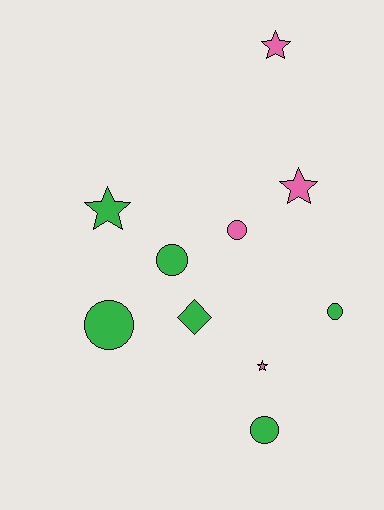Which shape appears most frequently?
Circle, with 5 objects.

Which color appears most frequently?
Green, with 6 objects.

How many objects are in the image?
There are 10 objects.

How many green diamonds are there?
There is 1 green diamond.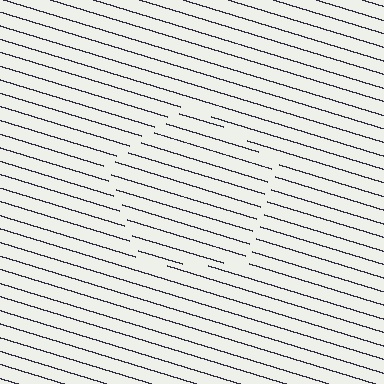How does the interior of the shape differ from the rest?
The interior of the shape contains the same grating, shifted by half a period — the contour is defined by the phase discontinuity where line-ends from the inner and outer gratings abut.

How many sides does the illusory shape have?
5 sides — the line-ends trace a pentagon.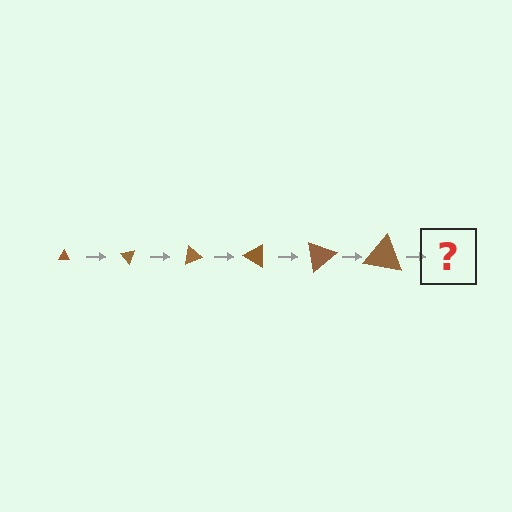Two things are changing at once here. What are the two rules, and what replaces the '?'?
The two rules are that the triangle grows larger each step and it rotates 50 degrees each step. The '?' should be a triangle, larger than the previous one and rotated 300 degrees from the start.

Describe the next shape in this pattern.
It should be a triangle, larger than the previous one and rotated 300 degrees from the start.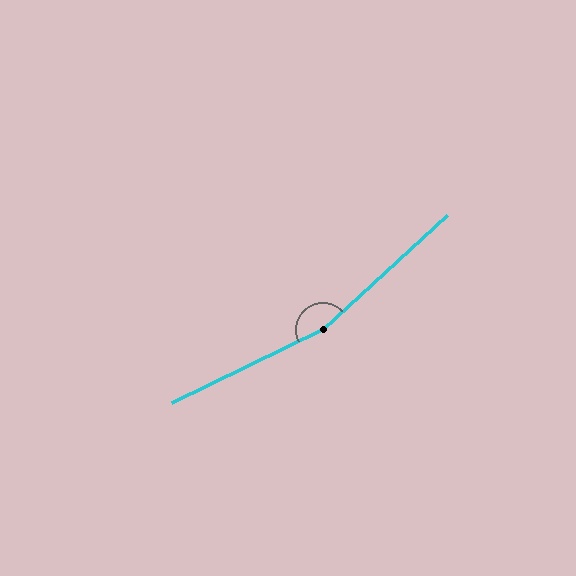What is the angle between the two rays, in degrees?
Approximately 163 degrees.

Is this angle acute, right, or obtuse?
It is obtuse.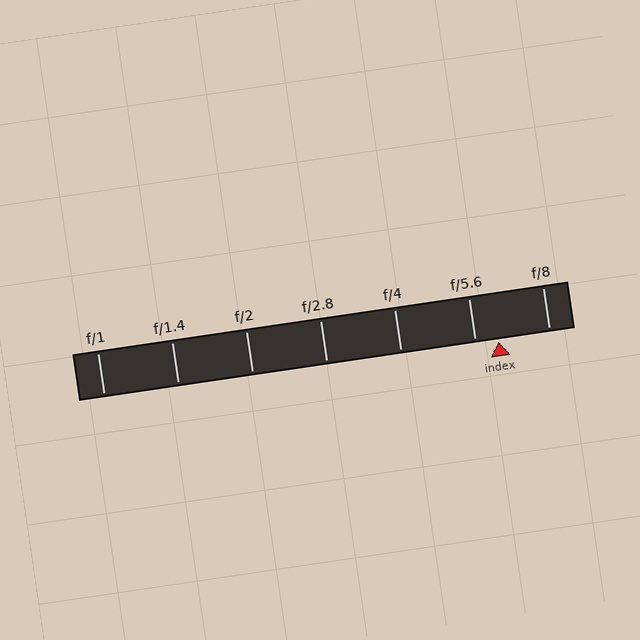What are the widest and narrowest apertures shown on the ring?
The widest aperture shown is f/1 and the narrowest is f/8.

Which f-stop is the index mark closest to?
The index mark is closest to f/5.6.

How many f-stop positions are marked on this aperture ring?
There are 7 f-stop positions marked.